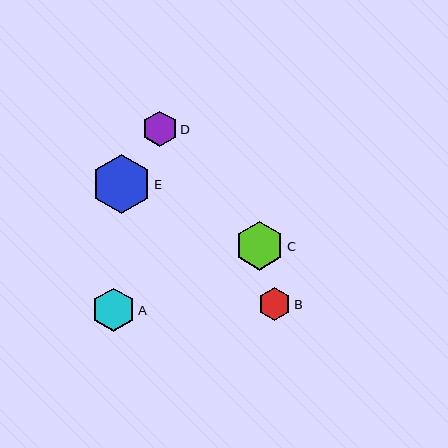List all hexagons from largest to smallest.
From largest to smallest: E, C, A, D, B.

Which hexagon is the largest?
Hexagon E is the largest with a size of approximately 59 pixels.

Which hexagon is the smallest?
Hexagon B is the smallest with a size of approximately 33 pixels.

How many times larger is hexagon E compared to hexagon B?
Hexagon E is approximately 1.8 times the size of hexagon B.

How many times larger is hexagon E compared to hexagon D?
Hexagon E is approximately 1.7 times the size of hexagon D.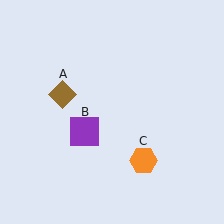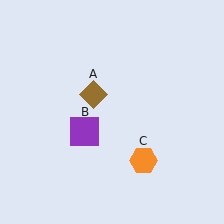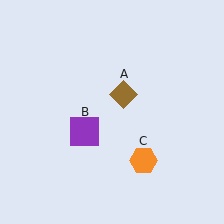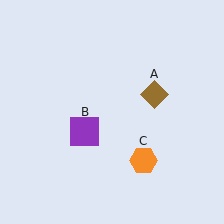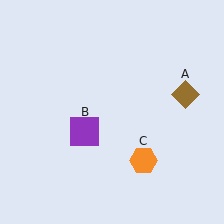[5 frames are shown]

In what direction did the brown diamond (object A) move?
The brown diamond (object A) moved right.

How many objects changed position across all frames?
1 object changed position: brown diamond (object A).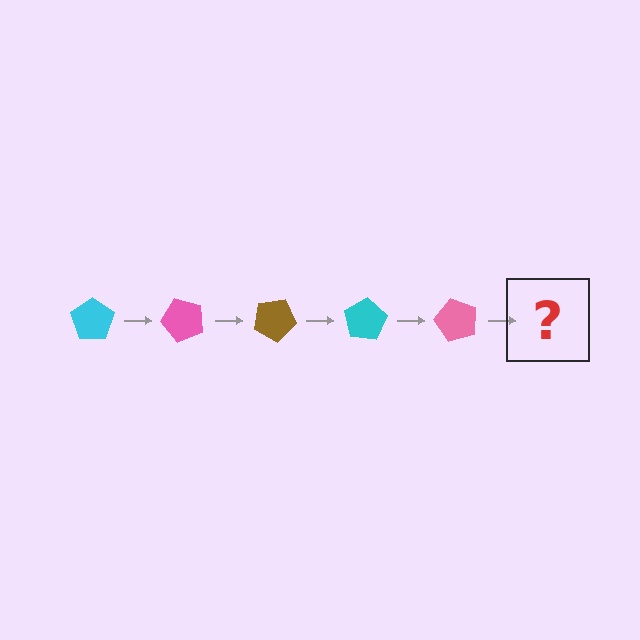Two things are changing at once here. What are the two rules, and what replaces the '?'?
The two rules are that it rotates 50 degrees each step and the color cycles through cyan, pink, and brown. The '?' should be a brown pentagon, rotated 250 degrees from the start.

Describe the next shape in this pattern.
It should be a brown pentagon, rotated 250 degrees from the start.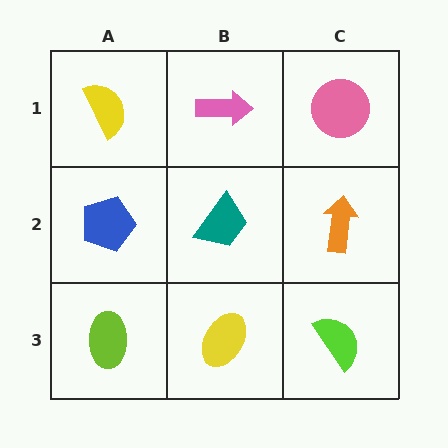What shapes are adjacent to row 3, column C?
An orange arrow (row 2, column C), a yellow ellipse (row 3, column B).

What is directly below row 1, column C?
An orange arrow.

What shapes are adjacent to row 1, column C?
An orange arrow (row 2, column C), a pink arrow (row 1, column B).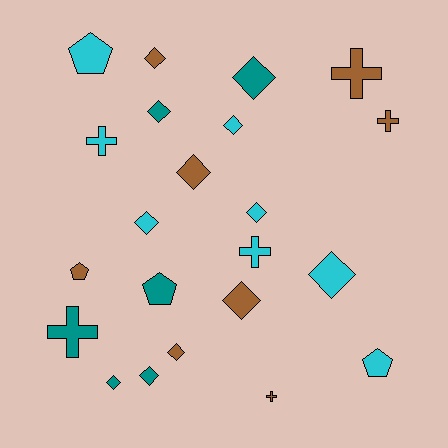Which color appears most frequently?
Cyan, with 8 objects.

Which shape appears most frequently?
Diamond, with 12 objects.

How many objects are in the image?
There are 22 objects.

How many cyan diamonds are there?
There are 4 cyan diamonds.